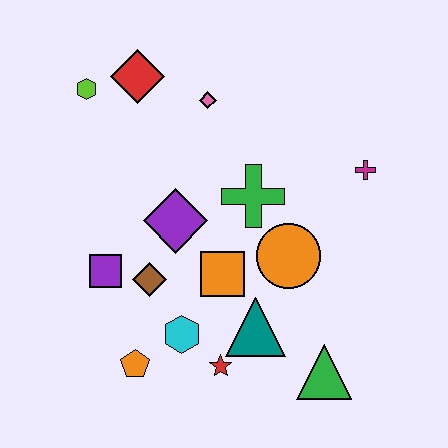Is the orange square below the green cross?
Yes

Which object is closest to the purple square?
The brown diamond is closest to the purple square.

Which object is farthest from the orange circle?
The lime hexagon is farthest from the orange circle.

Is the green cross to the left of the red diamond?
No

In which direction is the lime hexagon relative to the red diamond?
The lime hexagon is to the left of the red diamond.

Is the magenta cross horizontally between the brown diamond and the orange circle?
No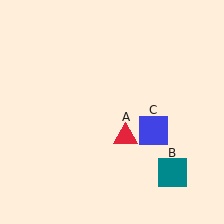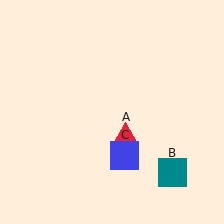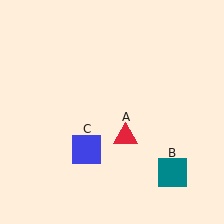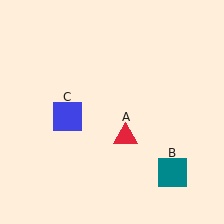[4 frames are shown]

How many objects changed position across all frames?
1 object changed position: blue square (object C).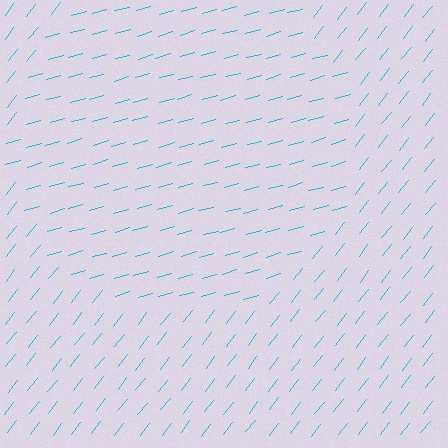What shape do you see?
I see a circle.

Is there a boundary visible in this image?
Yes, there is a texture boundary formed by a change in line orientation.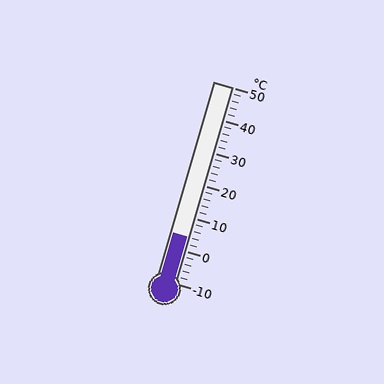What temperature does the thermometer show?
The thermometer shows approximately 4°C.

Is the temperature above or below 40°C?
The temperature is below 40°C.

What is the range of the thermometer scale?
The thermometer scale ranges from -10°C to 50°C.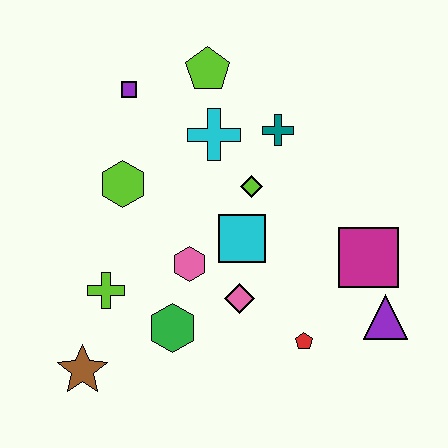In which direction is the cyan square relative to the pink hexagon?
The cyan square is to the right of the pink hexagon.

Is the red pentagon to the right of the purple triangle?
No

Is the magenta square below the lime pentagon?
Yes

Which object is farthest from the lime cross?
The purple triangle is farthest from the lime cross.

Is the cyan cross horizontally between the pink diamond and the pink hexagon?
Yes